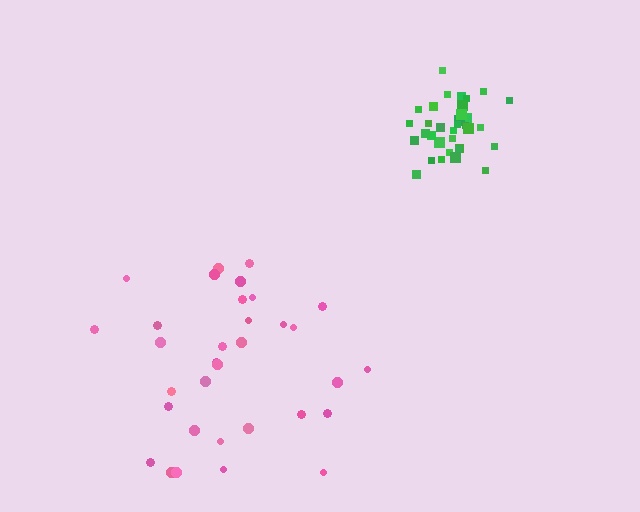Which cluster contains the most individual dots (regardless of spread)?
Green (34).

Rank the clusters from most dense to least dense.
green, pink.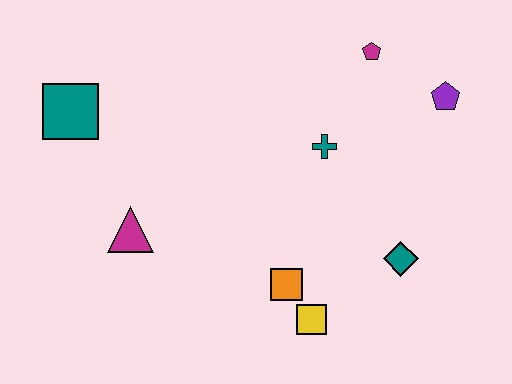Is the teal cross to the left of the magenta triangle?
No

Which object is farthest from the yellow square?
The teal square is farthest from the yellow square.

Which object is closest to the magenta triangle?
The teal square is closest to the magenta triangle.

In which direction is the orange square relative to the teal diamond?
The orange square is to the left of the teal diamond.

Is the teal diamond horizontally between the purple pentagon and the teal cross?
Yes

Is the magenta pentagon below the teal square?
No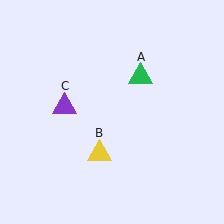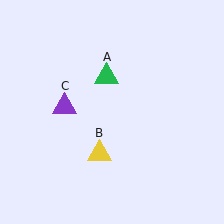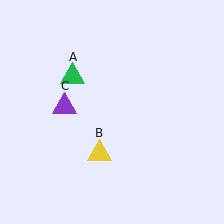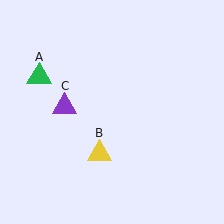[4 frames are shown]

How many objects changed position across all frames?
1 object changed position: green triangle (object A).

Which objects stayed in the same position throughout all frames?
Yellow triangle (object B) and purple triangle (object C) remained stationary.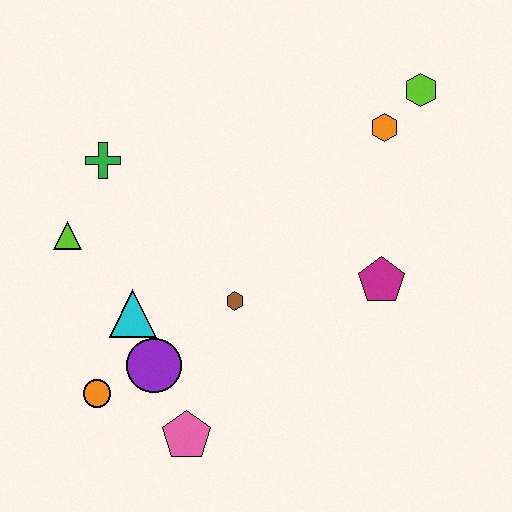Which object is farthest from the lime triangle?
The lime hexagon is farthest from the lime triangle.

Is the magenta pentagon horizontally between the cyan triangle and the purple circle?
No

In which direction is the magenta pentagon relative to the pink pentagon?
The magenta pentagon is to the right of the pink pentagon.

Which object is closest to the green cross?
The lime triangle is closest to the green cross.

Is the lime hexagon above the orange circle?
Yes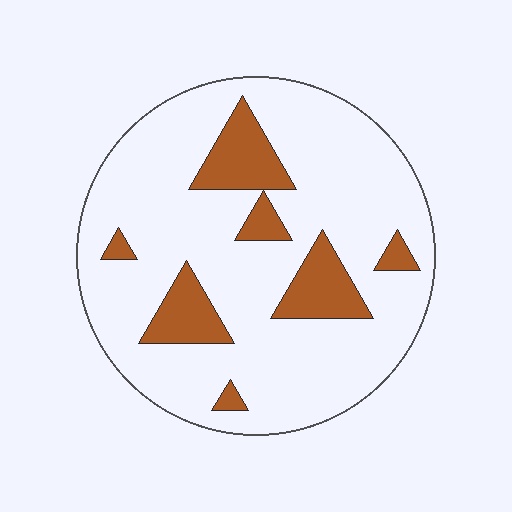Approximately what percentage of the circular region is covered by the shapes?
Approximately 20%.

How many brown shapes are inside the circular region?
7.